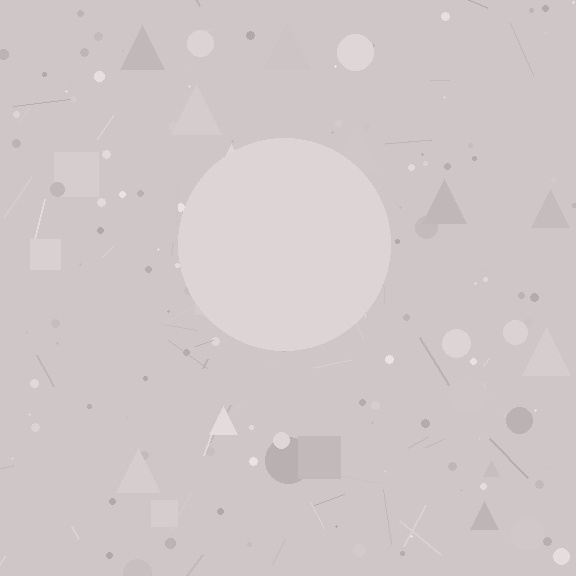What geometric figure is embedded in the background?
A circle is embedded in the background.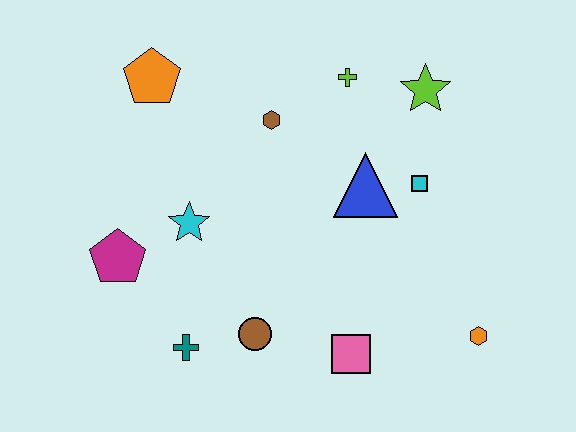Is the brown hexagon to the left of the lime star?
Yes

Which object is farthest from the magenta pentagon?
The orange hexagon is farthest from the magenta pentagon.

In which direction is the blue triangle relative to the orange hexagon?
The blue triangle is above the orange hexagon.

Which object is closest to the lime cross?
The lime star is closest to the lime cross.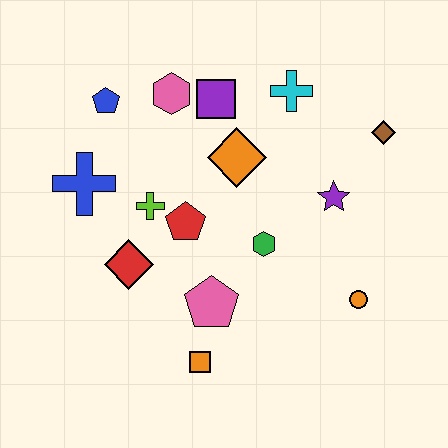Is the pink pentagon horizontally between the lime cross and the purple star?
Yes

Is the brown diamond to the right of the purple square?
Yes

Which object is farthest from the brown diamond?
The blue cross is farthest from the brown diamond.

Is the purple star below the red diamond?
No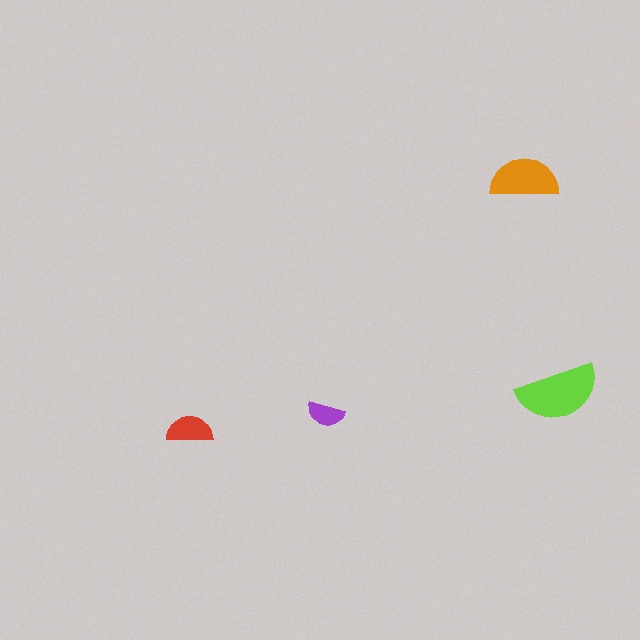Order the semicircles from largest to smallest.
the lime one, the orange one, the red one, the purple one.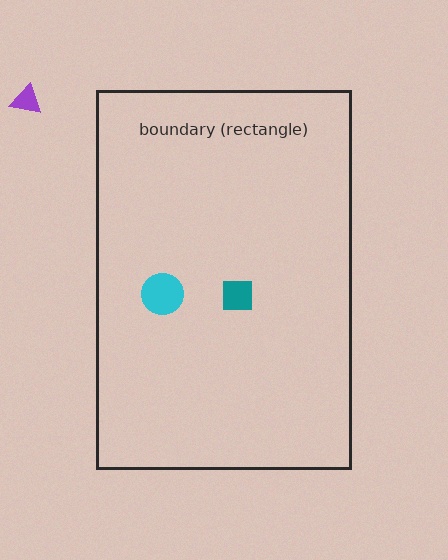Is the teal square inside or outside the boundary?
Inside.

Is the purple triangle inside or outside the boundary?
Outside.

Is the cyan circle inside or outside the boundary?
Inside.